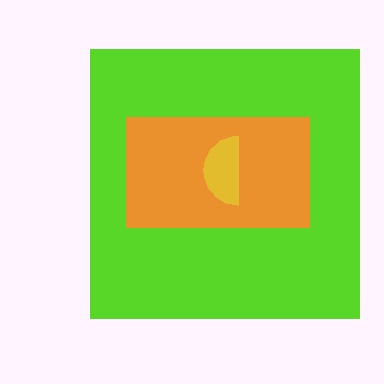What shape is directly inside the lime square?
The orange rectangle.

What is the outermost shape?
The lime square.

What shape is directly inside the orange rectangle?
The yellow semicircle.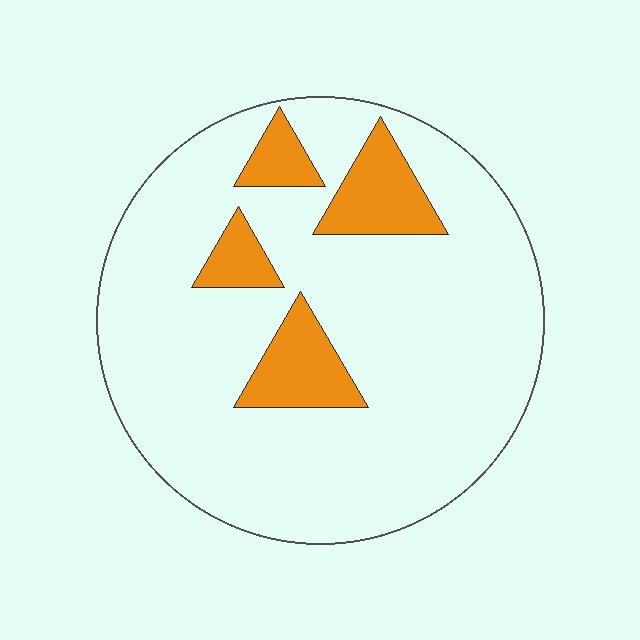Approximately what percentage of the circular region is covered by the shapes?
Approximately 15%.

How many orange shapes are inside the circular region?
4.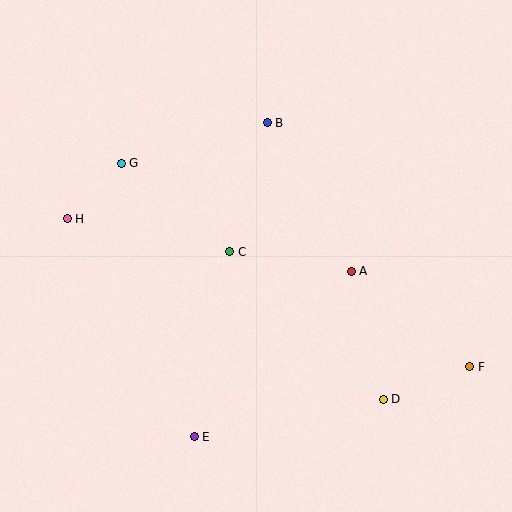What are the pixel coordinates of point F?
Point F is at (470, 367).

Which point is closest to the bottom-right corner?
Point F is closest to the bottom-right corner.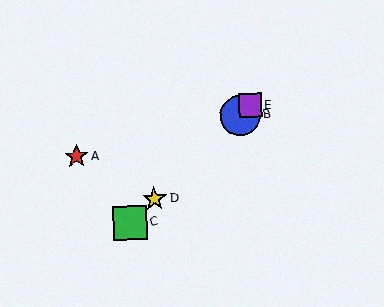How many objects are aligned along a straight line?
4 objects (B, C, D, E) are aligned along a straight line.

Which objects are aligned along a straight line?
Objects B, C, D, E are aligned along a straight line.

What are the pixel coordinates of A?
Object A is at (76, 156).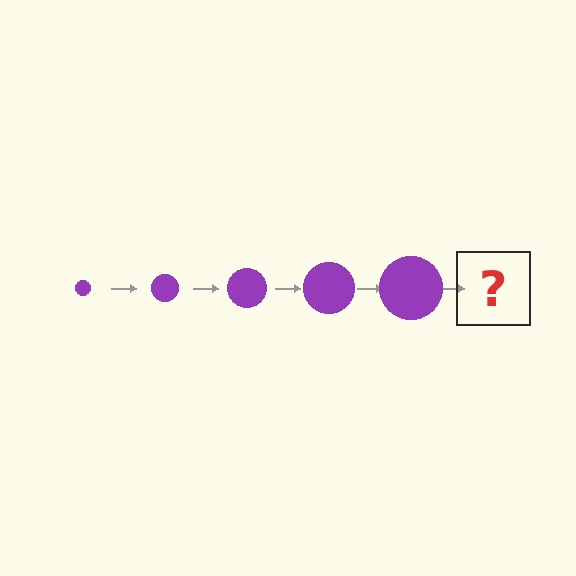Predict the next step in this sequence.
The next step is a purple circle, larger than the previous one.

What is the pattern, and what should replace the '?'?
The pattern is that the circle gets progressively larger each step. The '?' should be a purple circle, larger than the previous one.